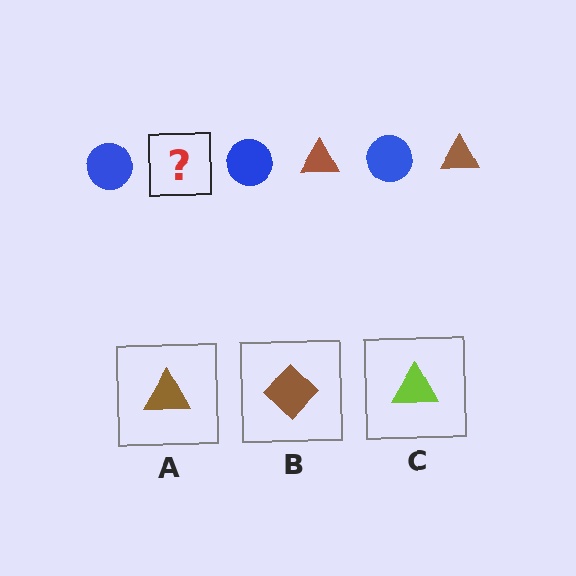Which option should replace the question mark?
Option A.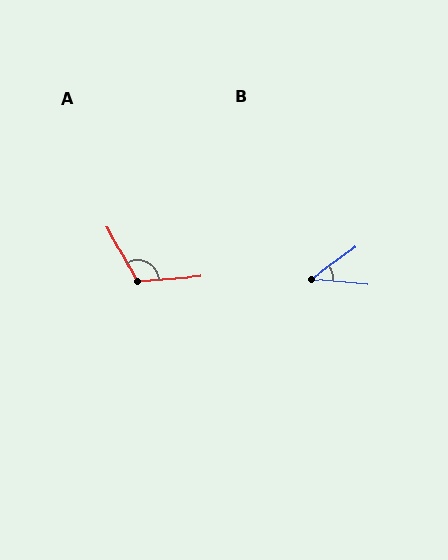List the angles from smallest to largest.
B (41°), A (113°).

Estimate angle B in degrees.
Approximately 41 degrees.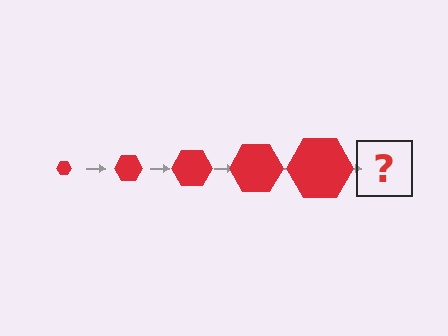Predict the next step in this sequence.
The next step is a red hexagon, larger than the previous one.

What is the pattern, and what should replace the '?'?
The pattern is that the hexagon gets progressively larger each step. The '?' should be a red hexagon, larger than the previous one.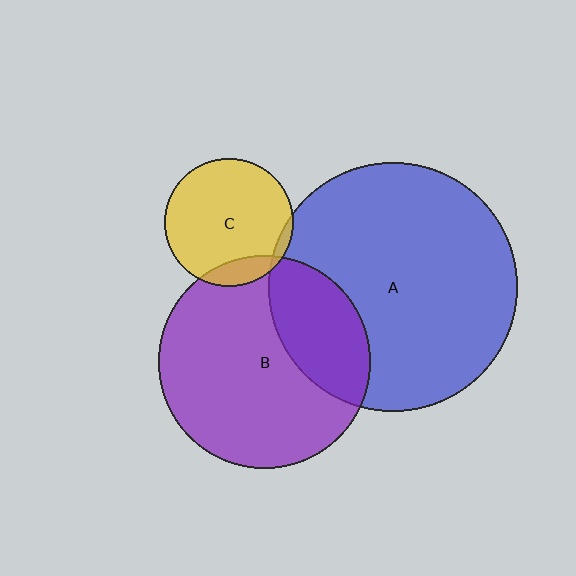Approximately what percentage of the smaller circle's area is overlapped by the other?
Approximately 30%.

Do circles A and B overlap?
Yes.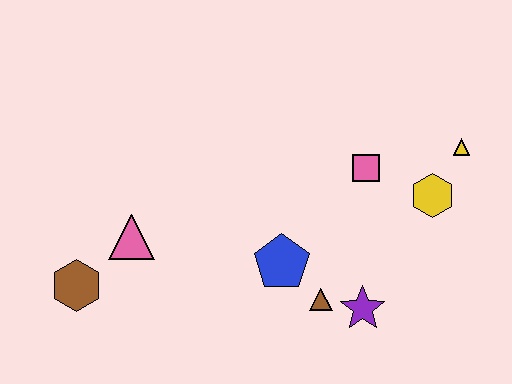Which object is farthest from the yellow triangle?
The brown hexagon is farthest from the yellow triangle.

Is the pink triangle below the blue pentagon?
No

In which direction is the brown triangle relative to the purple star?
The brown triangle is to the left of the purple star.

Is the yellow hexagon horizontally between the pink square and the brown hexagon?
No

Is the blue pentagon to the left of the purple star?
Yes